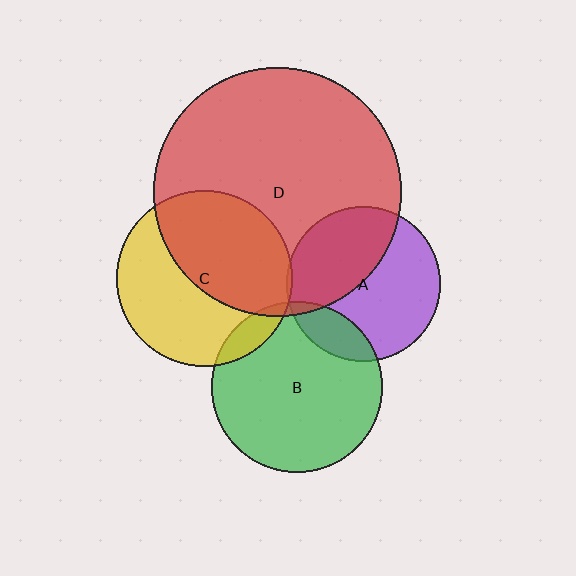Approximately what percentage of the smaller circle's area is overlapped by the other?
Approximately 10%.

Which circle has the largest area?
Circle D (red).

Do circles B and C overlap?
Yes.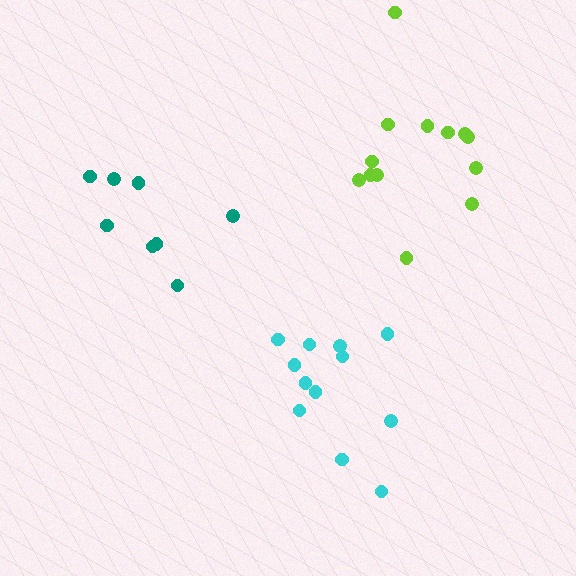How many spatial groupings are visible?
There are 3 spatial groupings.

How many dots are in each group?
Group 1: 8 dots, Group 2: 13 dots, Group 3: 12 dots (33 total).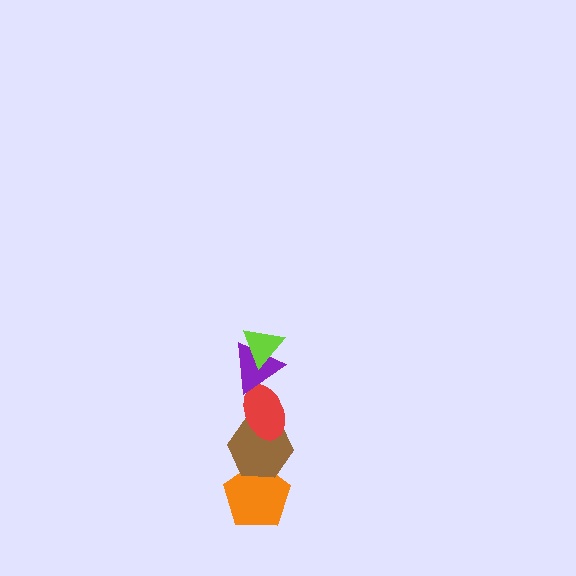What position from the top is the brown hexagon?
The brown hexagon is 4th from the top.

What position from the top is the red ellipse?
The red ellipse is 3rd from the top.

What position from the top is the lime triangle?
The lime triangle is 1st from the top.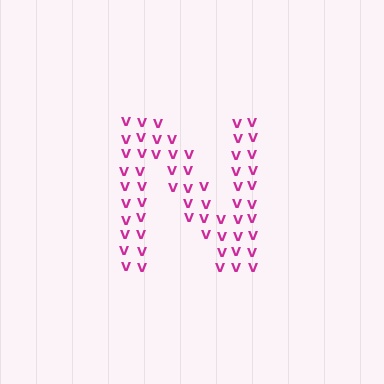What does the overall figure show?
The overall figure shows the letter N.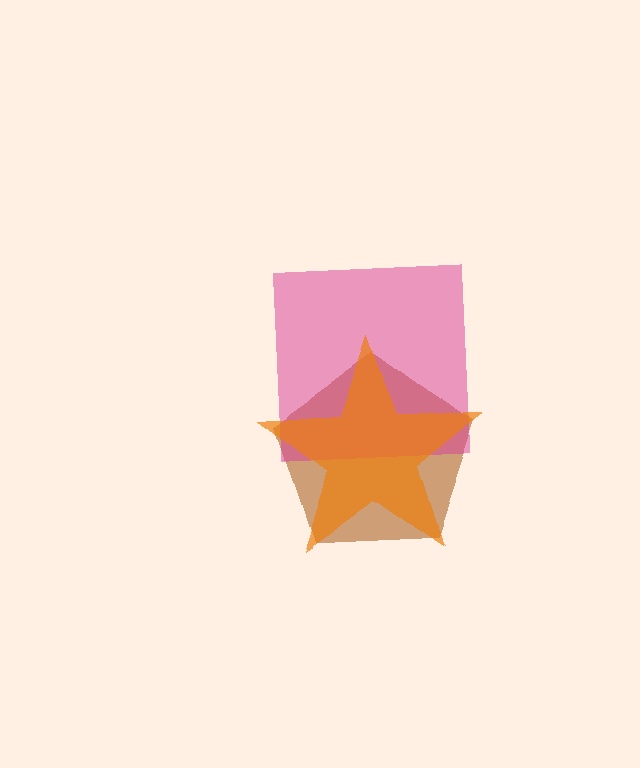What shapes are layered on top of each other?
The layered shapes are: a brown pentagon, a magenta square, an orange star.